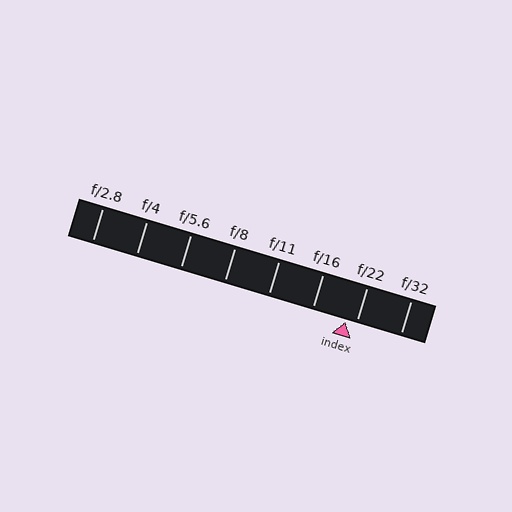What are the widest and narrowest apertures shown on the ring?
The widest aperture shown is f/2.8 and the narrowest is f/32.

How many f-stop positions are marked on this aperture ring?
There are 8 f-stop positions marked.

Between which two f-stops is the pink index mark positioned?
The index mark is between f/16 and f/22.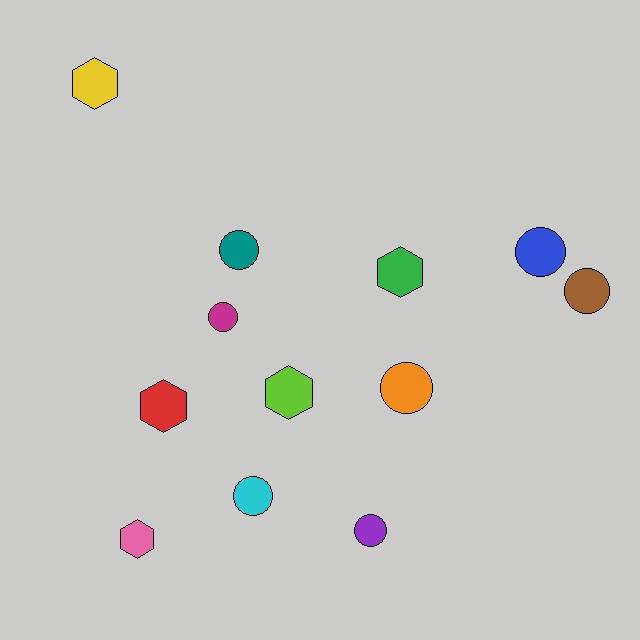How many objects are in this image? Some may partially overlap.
There are 12 objects.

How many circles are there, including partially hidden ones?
There are 7 circles.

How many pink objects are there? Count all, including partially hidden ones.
There is 1 pink object.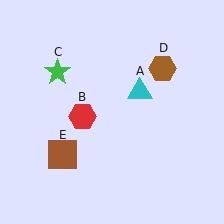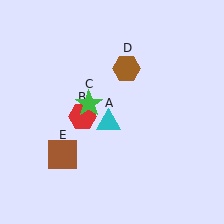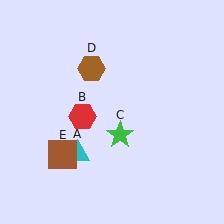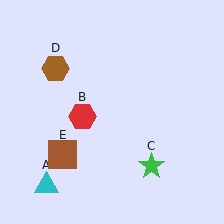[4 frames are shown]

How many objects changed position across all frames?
3 objects changed position: cyan triangle (object A), green star (object C), brown hexagon (object D).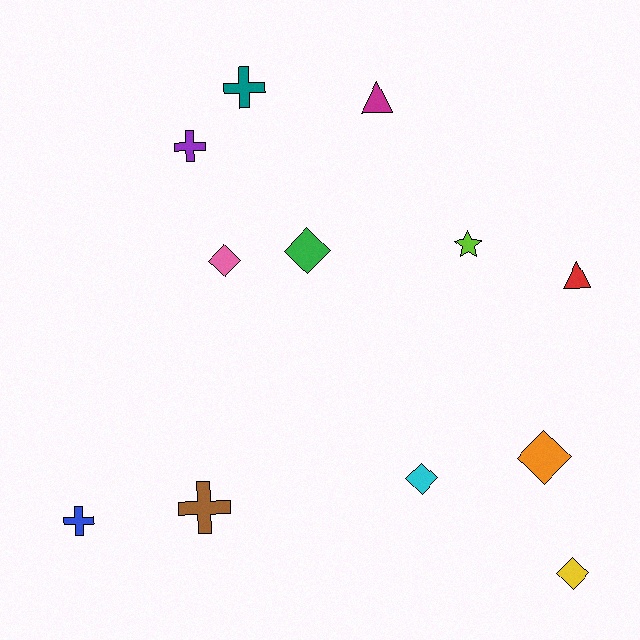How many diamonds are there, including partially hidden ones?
There are 5 diamonds.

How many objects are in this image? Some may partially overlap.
There are 12 objects.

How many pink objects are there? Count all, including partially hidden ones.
There is 1 pink object.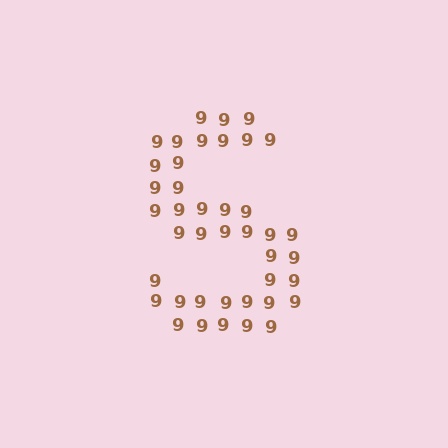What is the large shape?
The large shape is the letter S.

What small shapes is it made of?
It is made of small digit 9's.